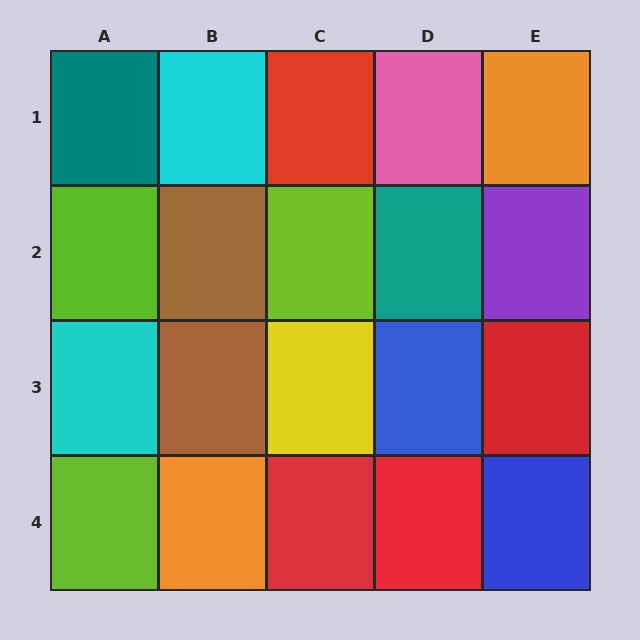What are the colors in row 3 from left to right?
Cyan, brown, yellow, blue, red.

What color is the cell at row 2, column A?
Lime.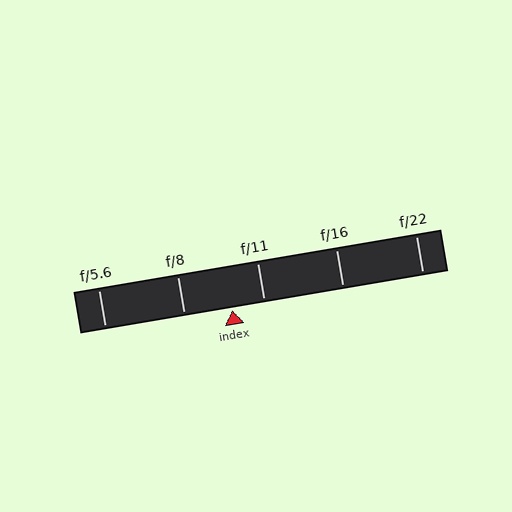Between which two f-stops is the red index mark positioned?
The index mark is between f/8 and f/11.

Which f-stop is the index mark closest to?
The index mark is closest to f/11.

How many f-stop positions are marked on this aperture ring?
There are 5 f-stop positions marked.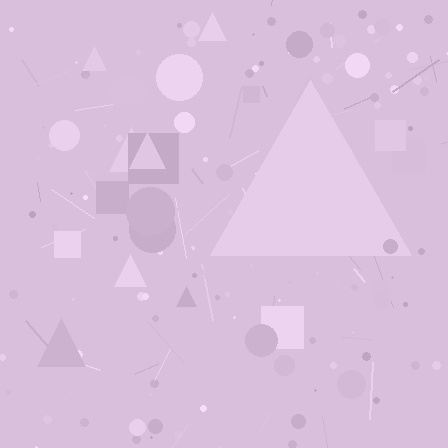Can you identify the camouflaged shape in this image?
The camouflaged shape is a triangle.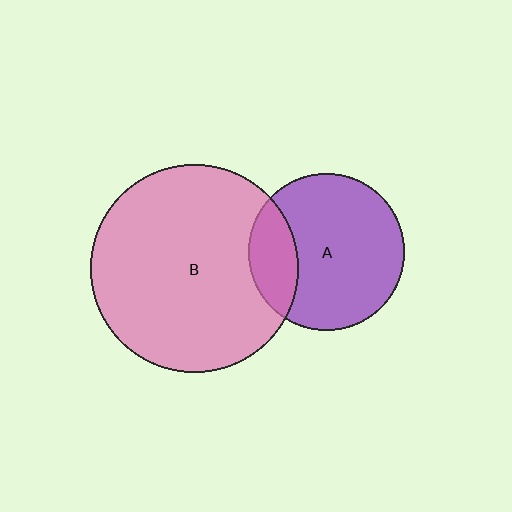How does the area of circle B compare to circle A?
Approximately 1.8 times.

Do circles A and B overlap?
Yes.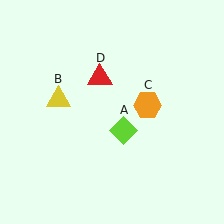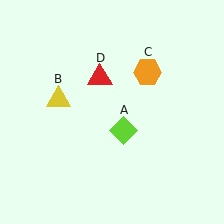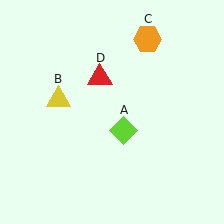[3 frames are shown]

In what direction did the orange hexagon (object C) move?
The orange hexagon (object C) moved up.